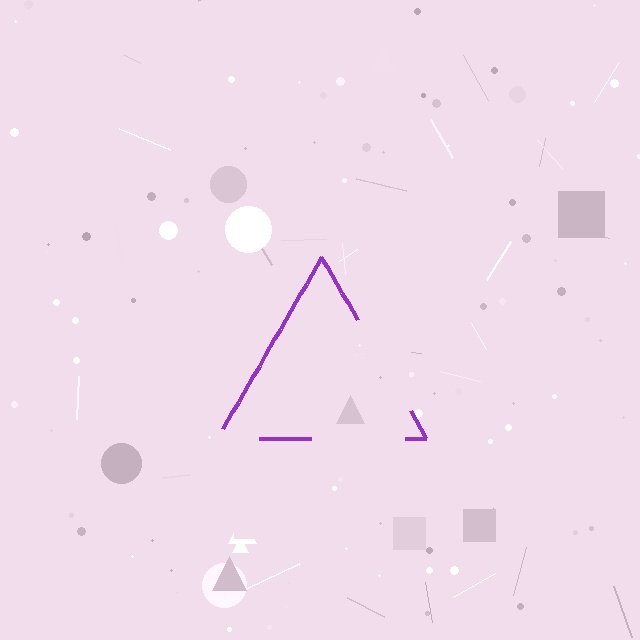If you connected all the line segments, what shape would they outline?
They would outline a triangle.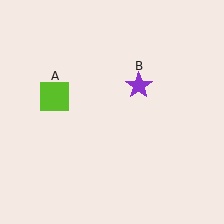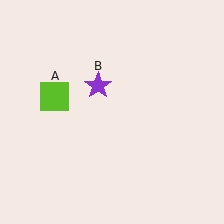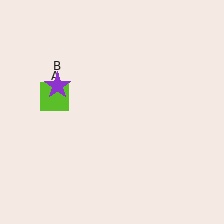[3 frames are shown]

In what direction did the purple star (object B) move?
The purple star (object B) moved left.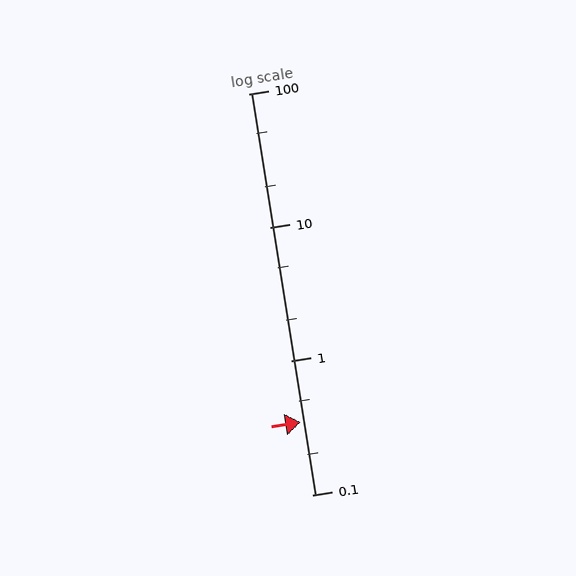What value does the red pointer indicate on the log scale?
The pointer indicates approximately 0.35.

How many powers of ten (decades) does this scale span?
The scale spans 3 decades, from 0.1 to 100.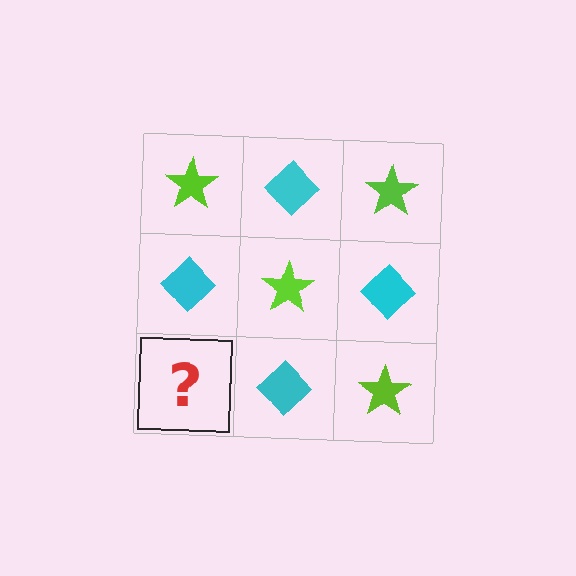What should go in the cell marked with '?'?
The missing cell should contain a lime star.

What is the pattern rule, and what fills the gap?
The rule is that it alternates lime star and cyan diamond in a checkerboard pattern. The gap should be filled with a lime star.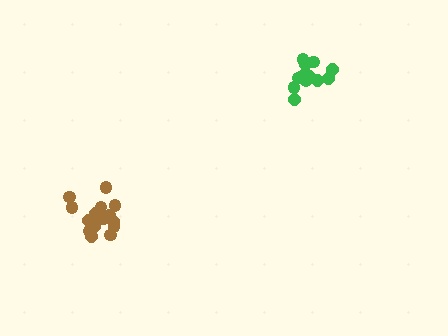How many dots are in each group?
Group 1: 14 dots, Group 2: 19 dots (33 total).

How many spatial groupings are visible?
There are 2 spatial groupings.